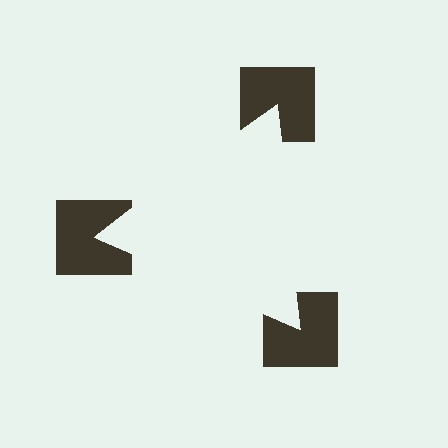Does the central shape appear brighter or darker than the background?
It typically appears slightly brighter than the background, even though no actual brightness change is drawn.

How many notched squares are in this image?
There are 3 — one at each vertex of the illusory triangle.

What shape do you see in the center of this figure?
An illusory triangle — its edges are inferred from the aligned wedge cuts in the notched squares, not physically drawn.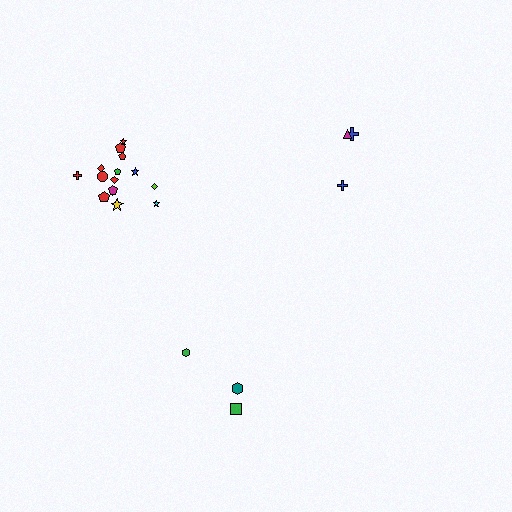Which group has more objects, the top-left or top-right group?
The top-left group.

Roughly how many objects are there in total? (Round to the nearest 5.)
Roughly 20 objects in total.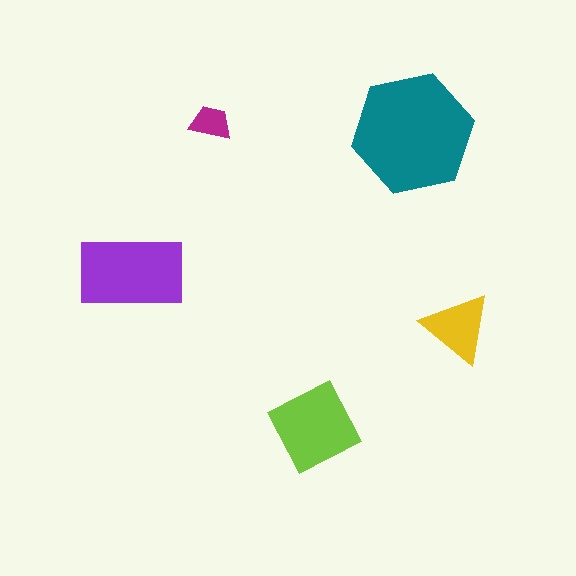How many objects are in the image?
There are 5 objects in the image.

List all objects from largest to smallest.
The teal hexagon, the purple rectangle, the lime diamond, the yellow triangle, the magenta trapezoid.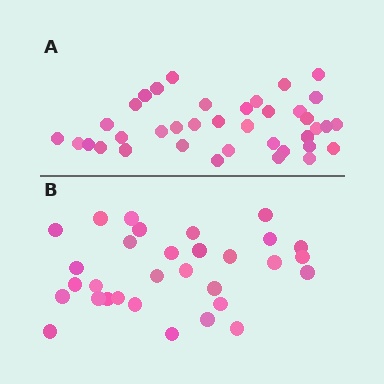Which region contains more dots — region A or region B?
Region A (the top region) has more dots.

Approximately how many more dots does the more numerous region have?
Region A has roughly 8 or so more dots than region B.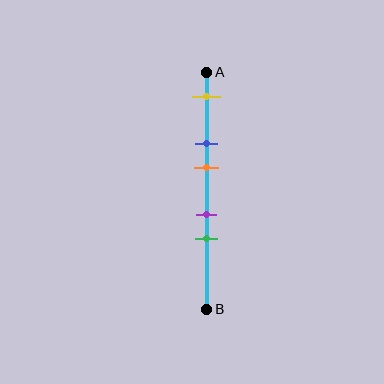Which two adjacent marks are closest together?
The purple and green marks are the closest adjacent pair.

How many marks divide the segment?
There are 5 marks dividing the segment.